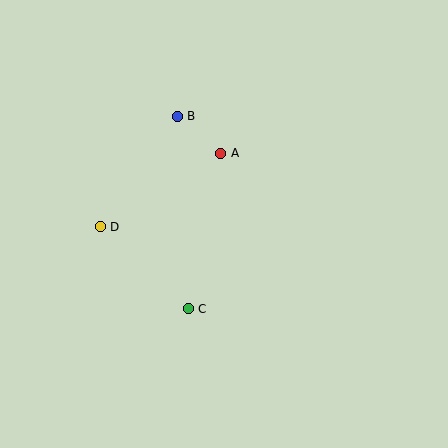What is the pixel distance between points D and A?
The distance between D and A is 141 pixels.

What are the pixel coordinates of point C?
Point C is at (188, 309).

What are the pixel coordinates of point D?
Point D is at (100, 227).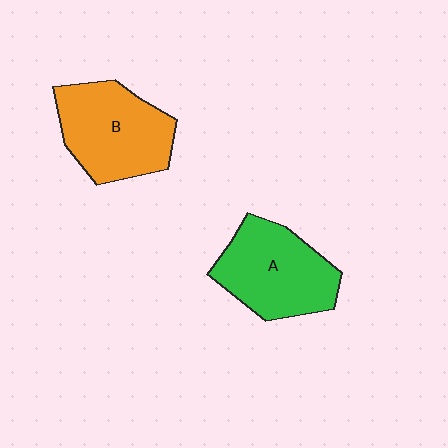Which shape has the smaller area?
Shape A (green).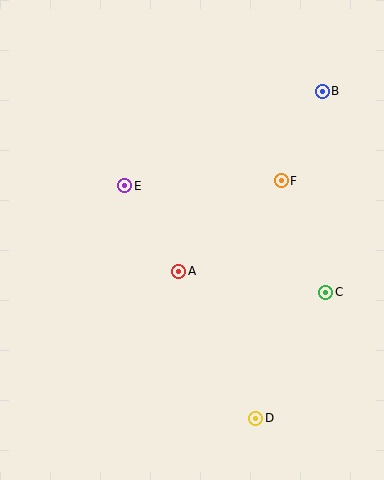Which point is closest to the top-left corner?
Point E is closest to the top-left corner.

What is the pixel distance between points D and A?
The distance between D and A is 166 pixels.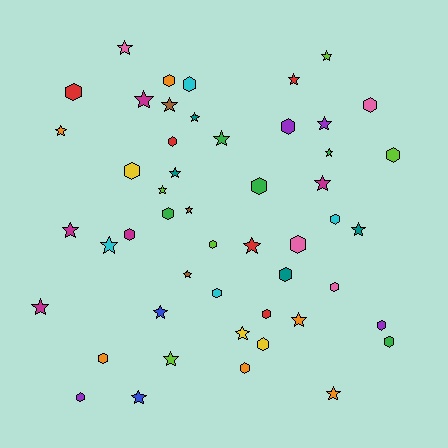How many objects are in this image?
There are 50 objects.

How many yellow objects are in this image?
There are 3 yellow objects.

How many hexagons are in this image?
There are 24 hexagons.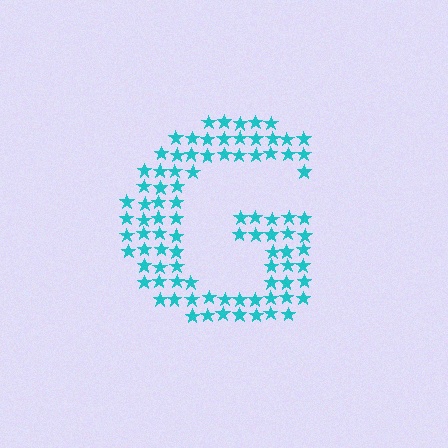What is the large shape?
The large shape is the letter G.